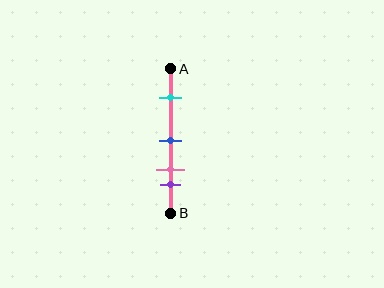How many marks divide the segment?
There are 4 marks dividing the segment.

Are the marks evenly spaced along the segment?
No, the marks are not evenly spaced.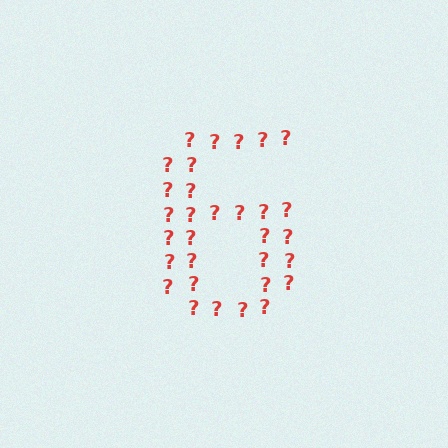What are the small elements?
The small elements are question marks.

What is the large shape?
The large shape is the digit 6.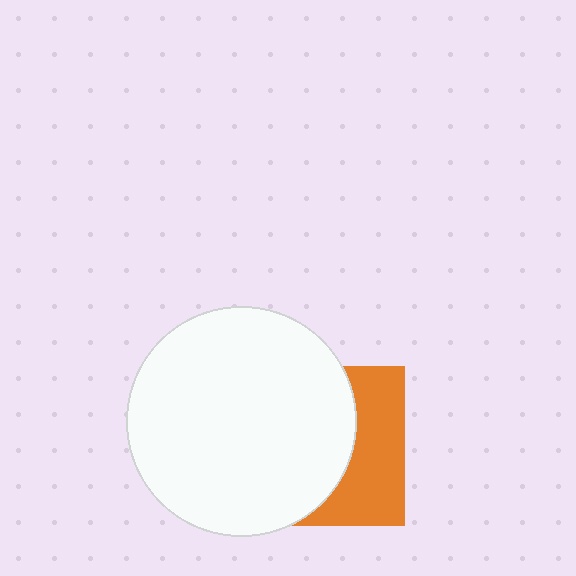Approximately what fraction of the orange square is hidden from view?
Roughly 61% of the orange square is hidden behind the white circle.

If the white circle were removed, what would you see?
You would see the complete orange square.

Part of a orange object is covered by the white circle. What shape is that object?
It is a square.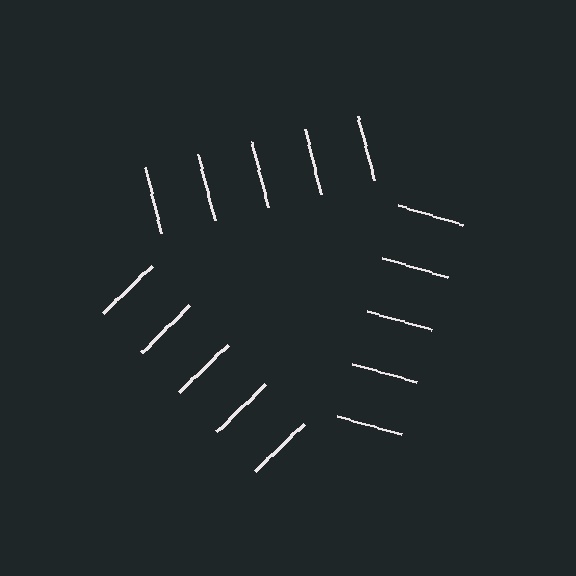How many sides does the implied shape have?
3 sides — the line-ends trace a triangle.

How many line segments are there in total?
15 — 5 along each of the 3 edges.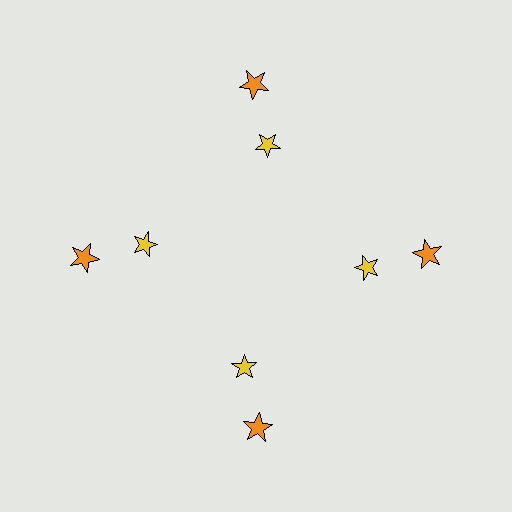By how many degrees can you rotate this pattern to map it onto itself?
The pattern maps onto itself every 90 degrees of rotation.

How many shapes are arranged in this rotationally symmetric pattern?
There are 8 shapes, arranged in 4 groups of 2.